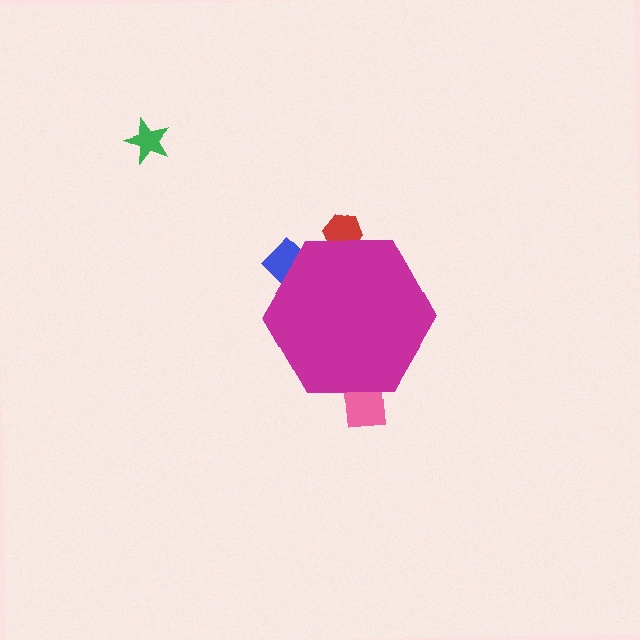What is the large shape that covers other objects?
A magenta hexagon.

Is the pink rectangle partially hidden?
Yes, the pink rectangle is partially hidden behind the magenta hexagon.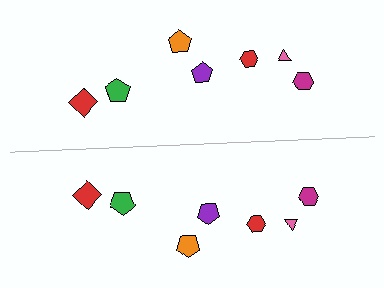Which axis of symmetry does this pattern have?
The pattern has a horizontal axis of symmetry running through the center of the image.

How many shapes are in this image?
There are 14 shapes in this image.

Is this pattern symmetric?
Yes, this pattern has bilateral (reflection) symmetry.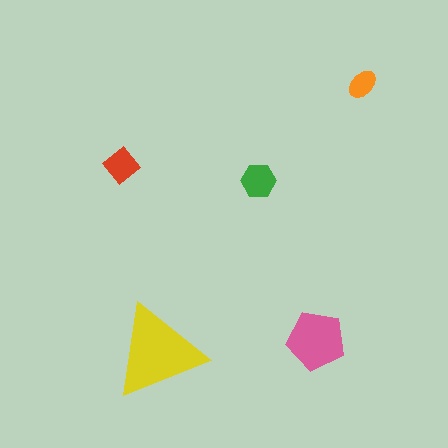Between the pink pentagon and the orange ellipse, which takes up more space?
The pink pentagon.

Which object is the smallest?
The orange ellipse.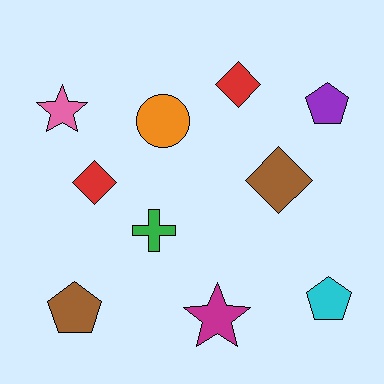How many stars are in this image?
There are 2 stars.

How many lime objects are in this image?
There are no lime objects.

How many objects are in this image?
There are 10 objects.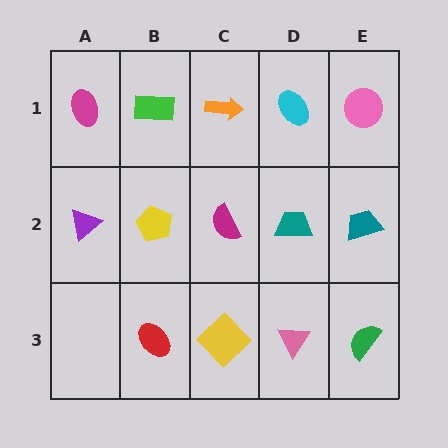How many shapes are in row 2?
5 shapes.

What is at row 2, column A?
A purple triangle.